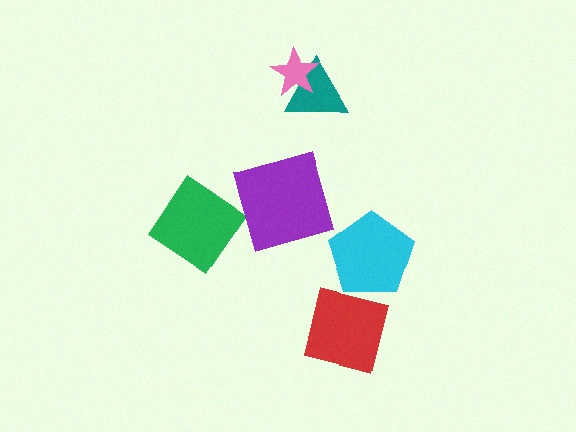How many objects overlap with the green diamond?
0 objects overlap with the green diamond.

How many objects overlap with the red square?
0 objects overlap with the red square.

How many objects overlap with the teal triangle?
1 object overlaps with the teal triangle.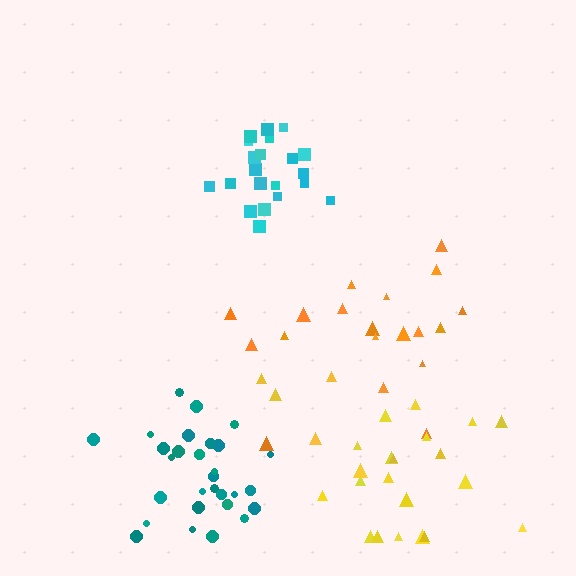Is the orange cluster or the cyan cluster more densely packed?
Cyan.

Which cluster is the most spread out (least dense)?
Orange.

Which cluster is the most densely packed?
Cyan.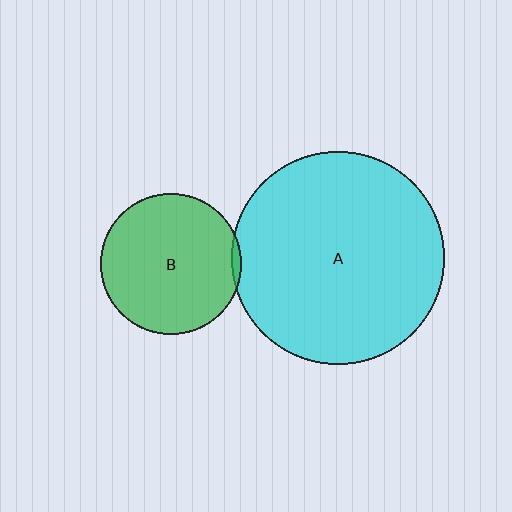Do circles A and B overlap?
Yes.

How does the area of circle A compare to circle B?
Approximately 2.3 times.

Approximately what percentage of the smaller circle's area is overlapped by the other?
Approximately 5%.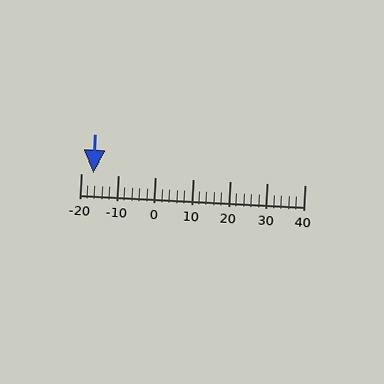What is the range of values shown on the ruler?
The ruler shows values from -20 to 40.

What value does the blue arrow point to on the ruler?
The blue arrow points to approximately -17.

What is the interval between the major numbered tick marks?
The major tick marks are spaced 10 units apart.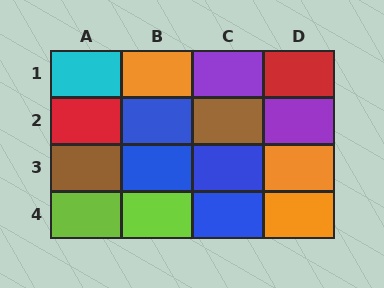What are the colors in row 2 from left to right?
Red, blue, brown, purple.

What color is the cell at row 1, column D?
Red.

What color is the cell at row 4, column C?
Blue.